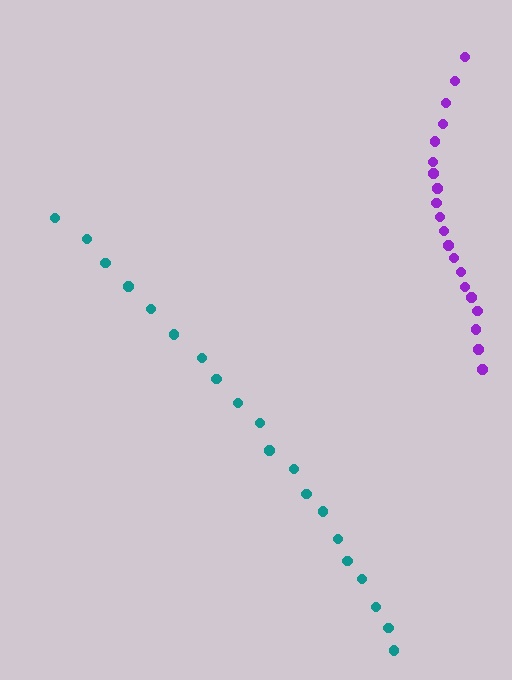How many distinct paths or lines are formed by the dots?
There are 2 distinct paths.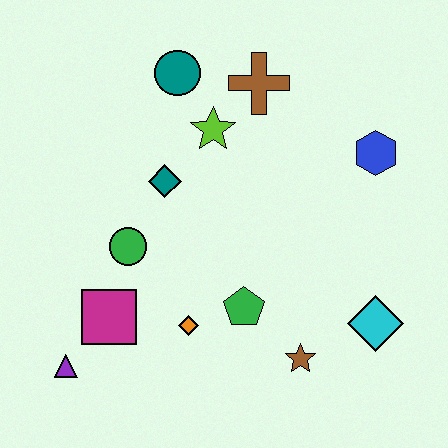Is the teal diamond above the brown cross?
No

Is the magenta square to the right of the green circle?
No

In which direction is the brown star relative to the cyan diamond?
The brown star is to the left of the cyan diamond.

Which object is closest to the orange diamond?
The green pentagon is closest to the orange diamond.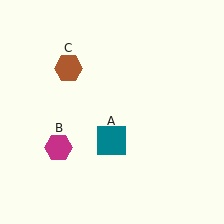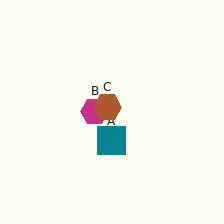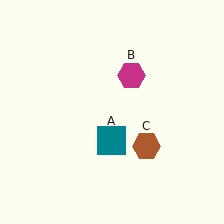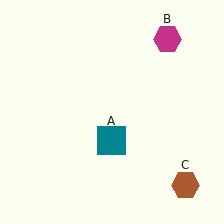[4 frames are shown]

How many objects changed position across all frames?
2 objects changed position: magenta hexagon (object B), brown hexagon (object C).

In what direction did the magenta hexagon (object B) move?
The magenta hexagon (object B) moved up and to the right.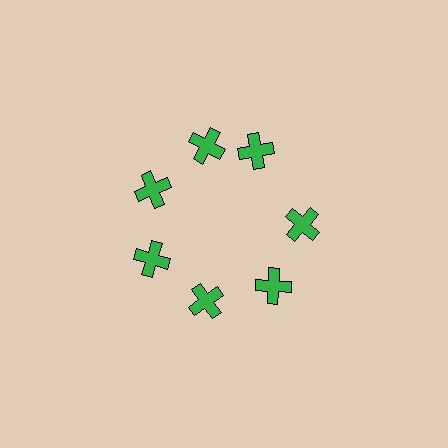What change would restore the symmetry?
The symmetry would be restored by rotating it back into even spacing with its neighbors so that all 7 crosses sit at equal angles and equal distance from the center.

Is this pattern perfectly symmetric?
No. The 7 green crosses are arranged in a ring, but one element near the 1 o'clock position is rotated out of alignment along the ring, breaking the 7-fold rotational symmetry.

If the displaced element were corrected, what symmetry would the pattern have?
It would have 7-fold rotational symmetry — the pattern would map onto itself every 51 degrees.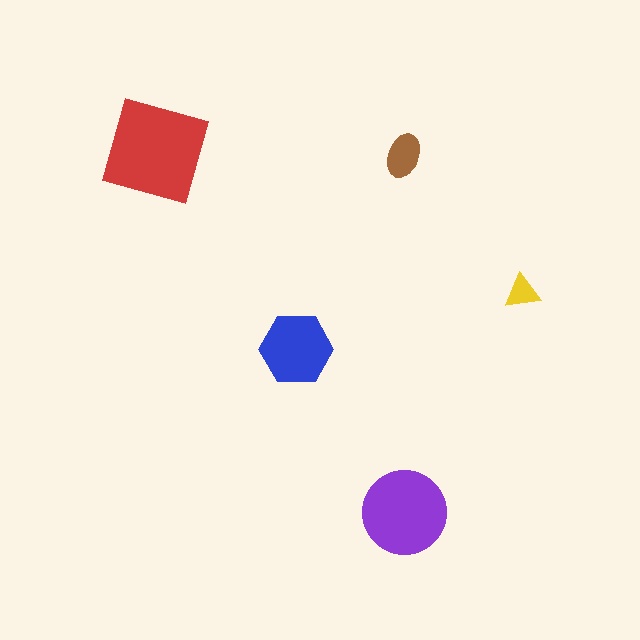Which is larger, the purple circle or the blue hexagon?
The purple circle.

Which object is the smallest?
The yellow triangle.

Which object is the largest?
The red square.